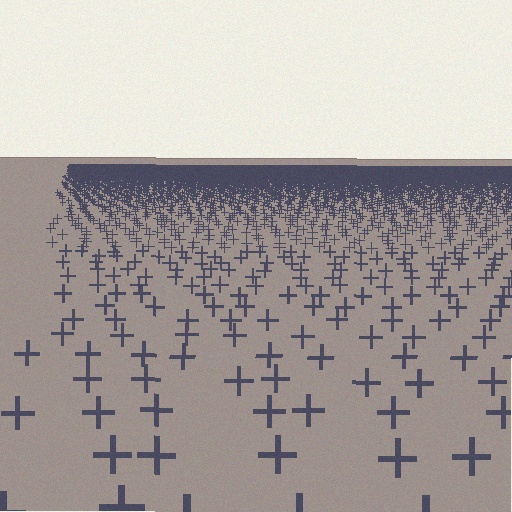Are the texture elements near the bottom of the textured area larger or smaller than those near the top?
Larger. Near the bottom, elements are closer to the viewer and appear at a bigger on-screen size.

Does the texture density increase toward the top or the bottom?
Density increases toward the top.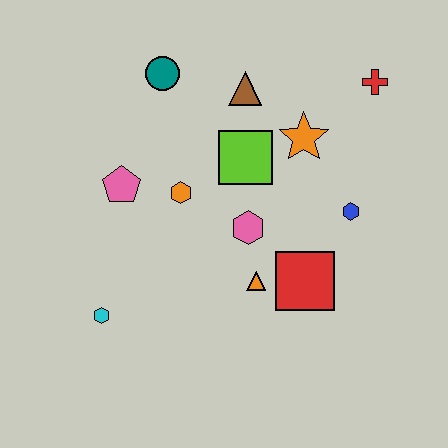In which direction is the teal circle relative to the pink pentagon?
The teal circle is above the pink pentagon.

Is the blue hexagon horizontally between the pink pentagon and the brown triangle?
No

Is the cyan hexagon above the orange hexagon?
No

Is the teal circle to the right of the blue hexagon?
No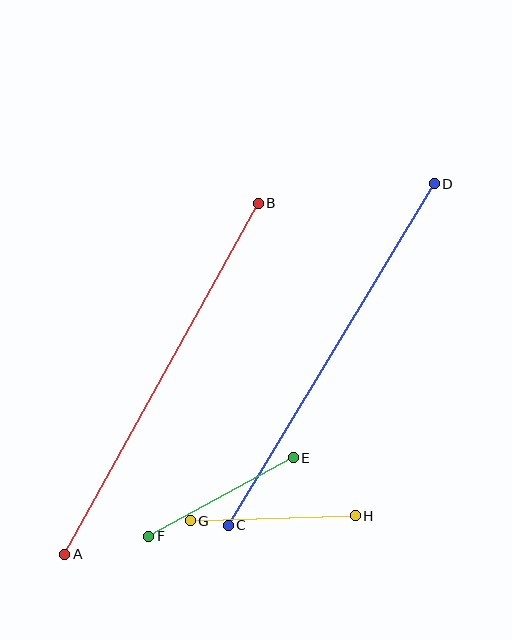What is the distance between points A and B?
The distance is approximately 401 pixels.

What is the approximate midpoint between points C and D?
The midpoint is at approximately (331, 355) pixels.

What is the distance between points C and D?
The distance is approximately 399 pixels.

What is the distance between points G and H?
The distance is approximately 165 pixels.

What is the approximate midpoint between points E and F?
The midpoint is at approximately (221, 497) pixels.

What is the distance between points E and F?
The distance is approximately 165 pixels.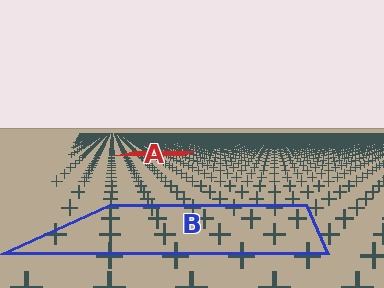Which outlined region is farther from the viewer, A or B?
Region A is farther from the viewer — the texture elements inside it appear smaller and more densely packed.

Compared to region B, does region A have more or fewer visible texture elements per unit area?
Region A has more texture elements per unit area — they are packed more densely because it is farther away.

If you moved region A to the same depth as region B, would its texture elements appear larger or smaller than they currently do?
They would appear larger. At a closer depth, the same texture elements are projected at a bigger on-screen size.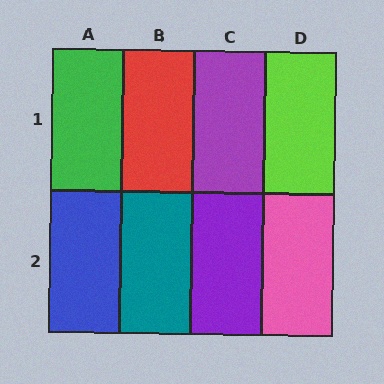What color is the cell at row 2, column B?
Teal.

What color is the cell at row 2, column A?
Blue.